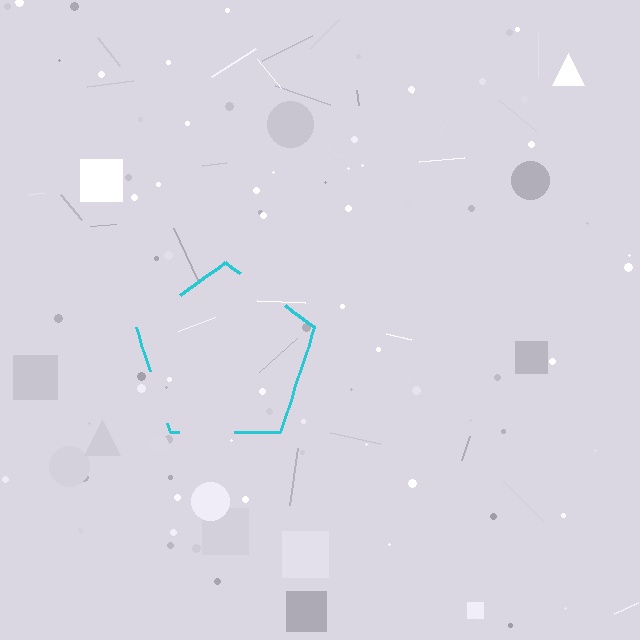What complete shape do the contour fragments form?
The contour fragments form a pentagon.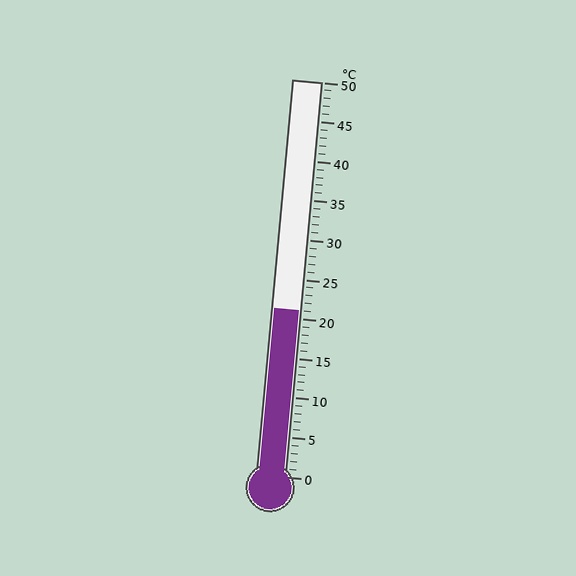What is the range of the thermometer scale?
The thermometer scale ranges from 0°C to 50°C.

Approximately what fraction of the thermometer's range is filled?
The thermometer is filled to approximately 40% of its range.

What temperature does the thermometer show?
The thermometer shows approximately 21°C.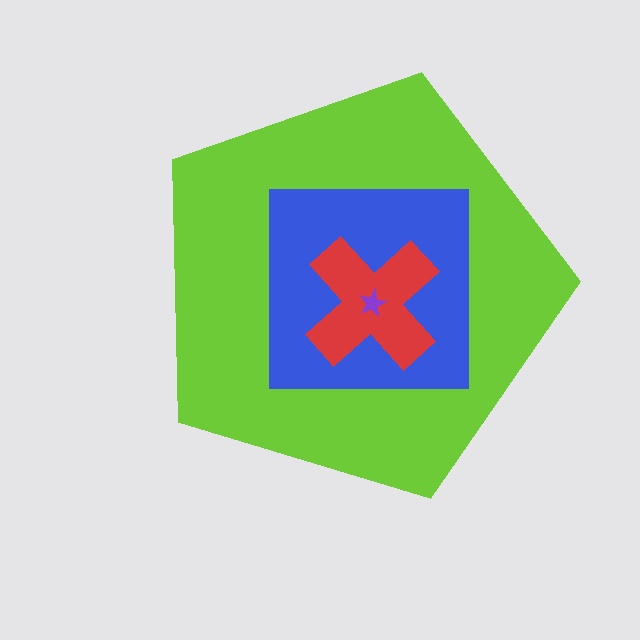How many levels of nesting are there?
4.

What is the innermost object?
The purple star.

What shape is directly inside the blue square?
The red cross.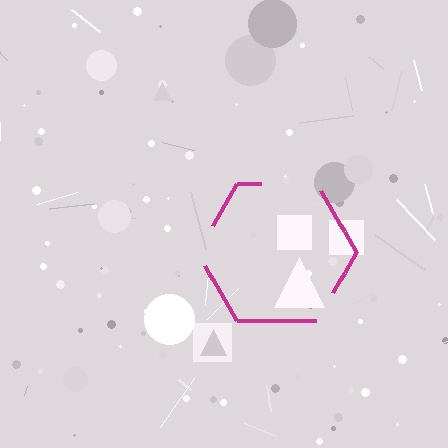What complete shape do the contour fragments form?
The contour fragments form a hexagon.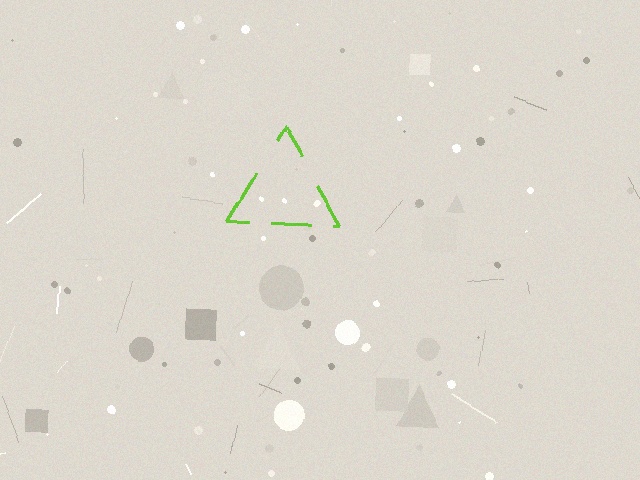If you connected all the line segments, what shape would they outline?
They would outline a triangle.